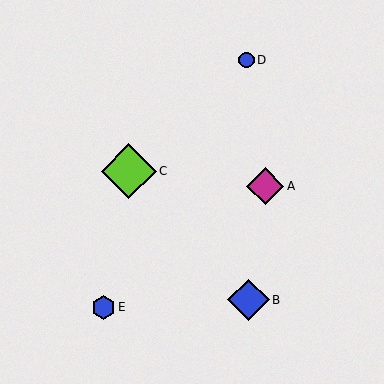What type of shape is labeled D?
Shape D is a blue circle.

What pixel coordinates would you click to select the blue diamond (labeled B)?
Click at (249, 300) to select the blue diamond B.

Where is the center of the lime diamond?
The center of the lime diamond is at (129, 171).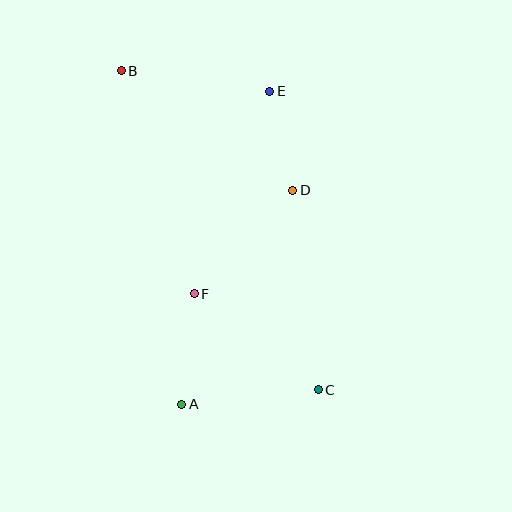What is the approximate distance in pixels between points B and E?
The distance between B and E is approximately 150 pixels.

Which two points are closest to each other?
Points D and E are closest to each other.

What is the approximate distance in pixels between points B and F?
The distance between B and F is approximately 235 pixels.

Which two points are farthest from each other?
Points B and C are farthest from each other.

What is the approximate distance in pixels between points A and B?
The distance between A and B is approximately 339 pixels.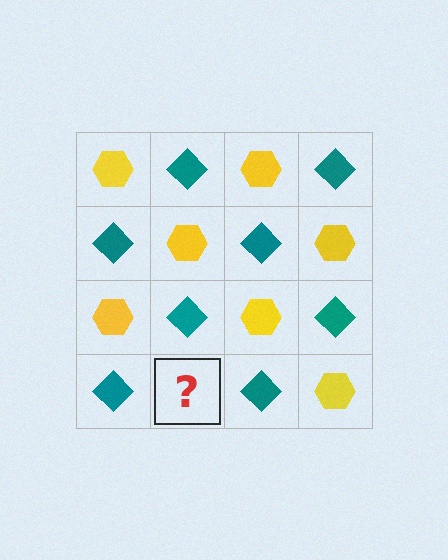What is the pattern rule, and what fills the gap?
The rule is that it alternates yellow hexagon and teal diamond in a checkerboard pattern. The gap should be filled with a yellow hexagon.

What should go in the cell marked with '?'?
The missing cell should contain a yellow hexagon.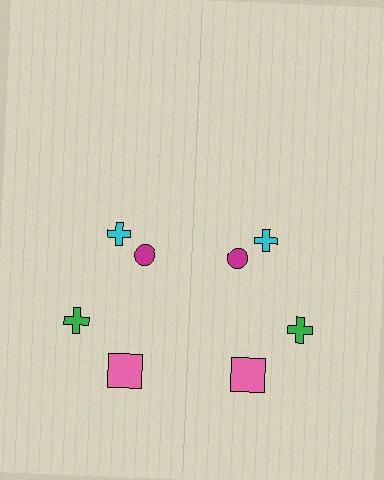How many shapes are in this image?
There are 8 shapes in this image.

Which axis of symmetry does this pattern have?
The pattern has a vertical axis of symmetry running through the center of the image.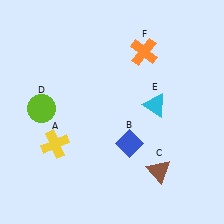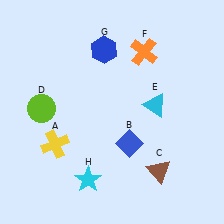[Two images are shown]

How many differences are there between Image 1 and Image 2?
There are 2 differences between the two images.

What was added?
A blue hexagon (G), a cyan star (H) were added in Image 2.